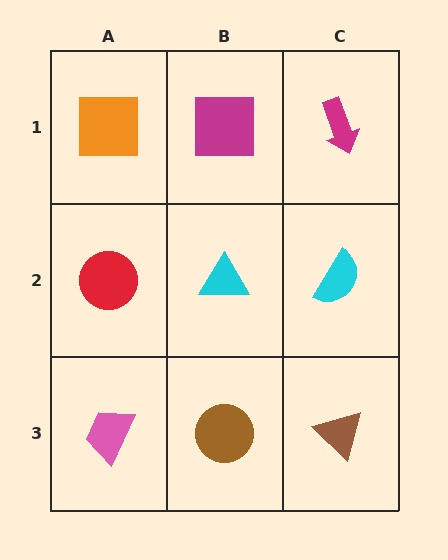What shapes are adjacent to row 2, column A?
An orange square (row 1, column A), a pink trapezoid (row 3, column A), a cyan triangle (row 2, column B).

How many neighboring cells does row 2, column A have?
3.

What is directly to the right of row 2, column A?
A cyan triangle.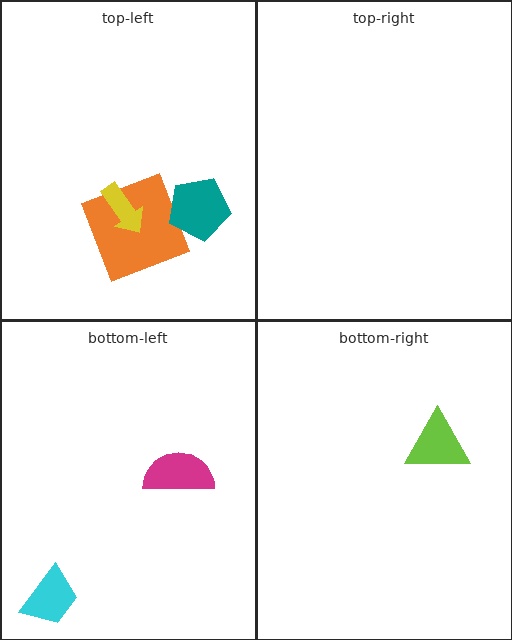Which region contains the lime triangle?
The bottom-right region.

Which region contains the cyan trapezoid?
The bottom-left region.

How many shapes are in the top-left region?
3.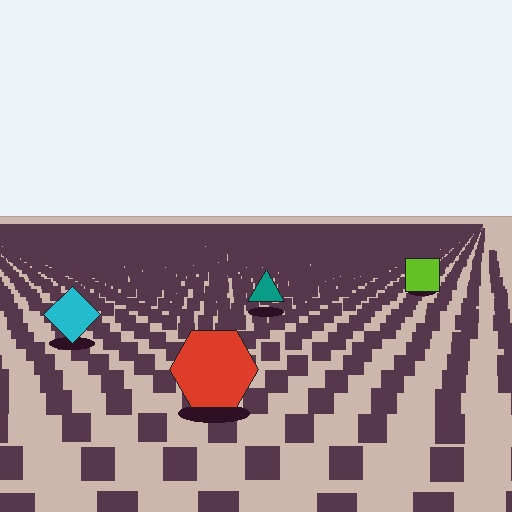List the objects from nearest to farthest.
From nearest to farthest: the red hexagon, the cyan diamond, the teal triangle, the lime square.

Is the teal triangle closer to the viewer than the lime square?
Yes. The teal triangle is closer — you can tell from the texture gradient: the ground texture is coarser near it.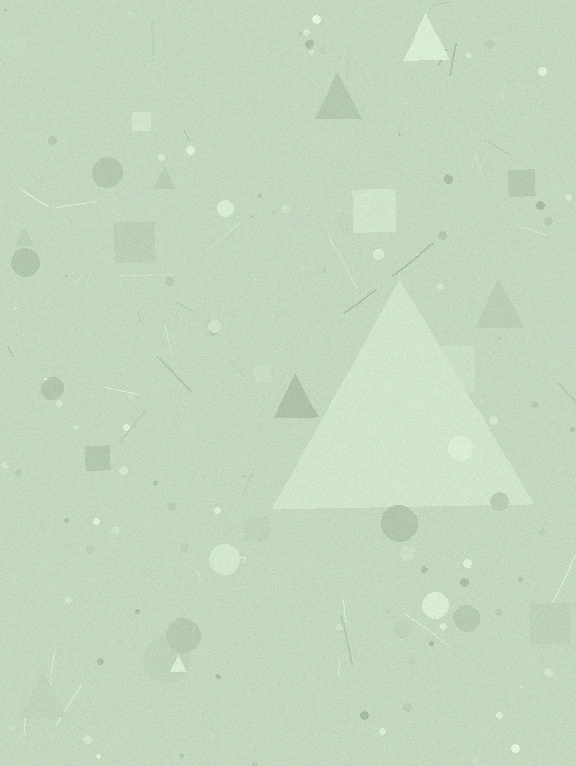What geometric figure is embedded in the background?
A triangle is embedded in the background.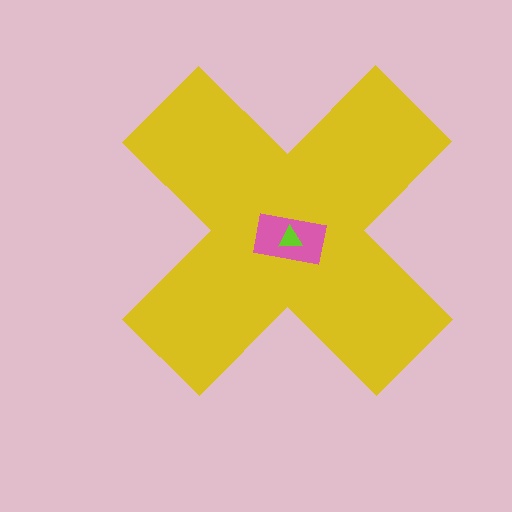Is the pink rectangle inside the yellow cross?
Yes.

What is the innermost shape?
The lime triangle.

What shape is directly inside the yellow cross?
The pink rectangle.